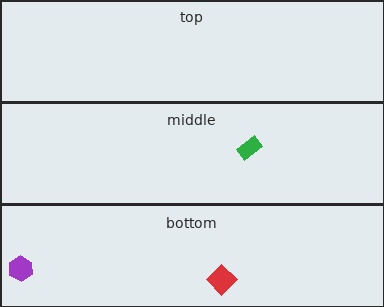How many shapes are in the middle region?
1.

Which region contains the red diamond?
The bottom region.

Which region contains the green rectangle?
The middle region.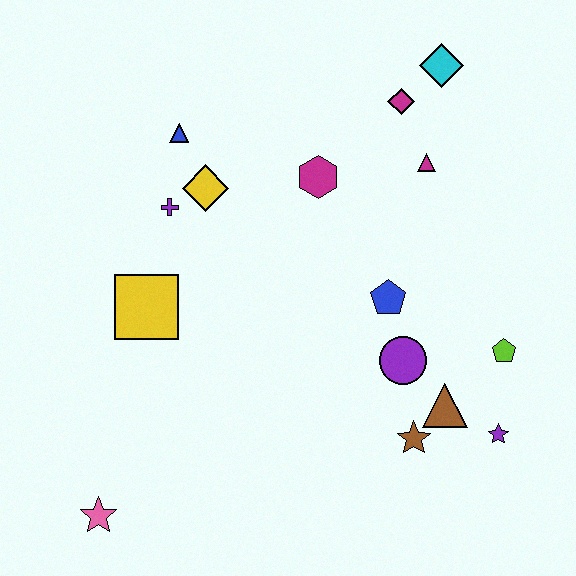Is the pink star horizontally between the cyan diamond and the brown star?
No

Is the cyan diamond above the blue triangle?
Yes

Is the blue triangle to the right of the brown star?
No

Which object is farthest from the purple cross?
The purple star is farthest from the purple cross.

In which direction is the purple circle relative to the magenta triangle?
The purple circle is below the magenta triangle.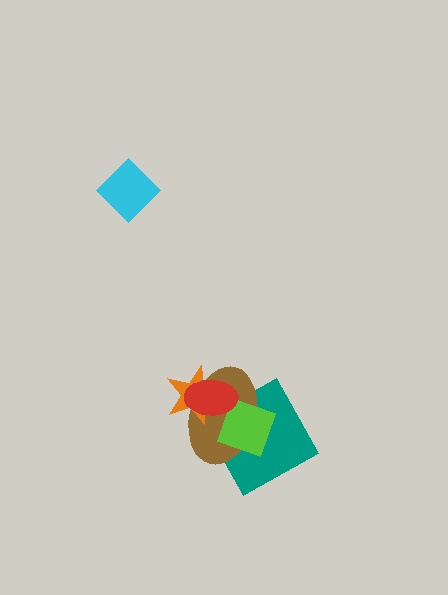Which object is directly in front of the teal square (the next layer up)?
The brown ellipse is directly in front of the teal square.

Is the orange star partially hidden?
Yes, it is partially covered by another shape.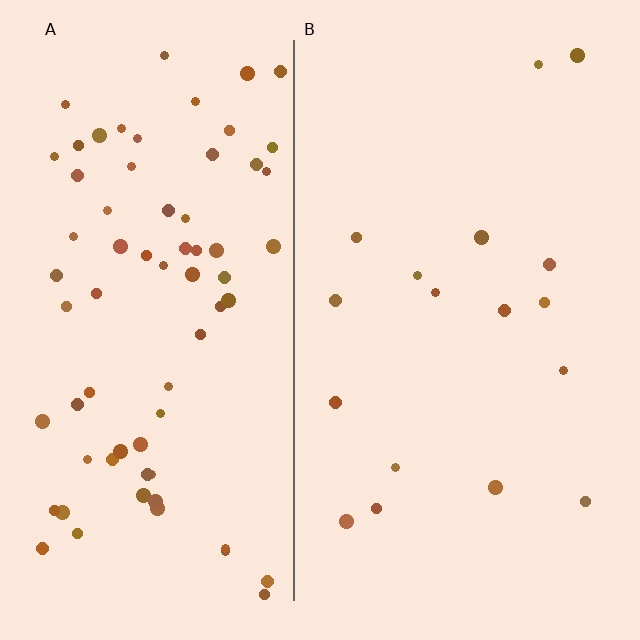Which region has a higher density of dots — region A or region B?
A (the left).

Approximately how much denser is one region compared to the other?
Approximately 4.1× — region A over region B.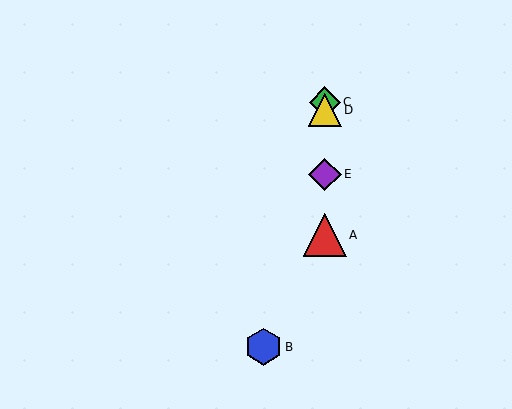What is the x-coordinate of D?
Object D is at x≈325.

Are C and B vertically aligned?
No, C is at x≈325 and B is at x≈263.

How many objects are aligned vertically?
4 objects (A, C, D, E) are aligned vertically.